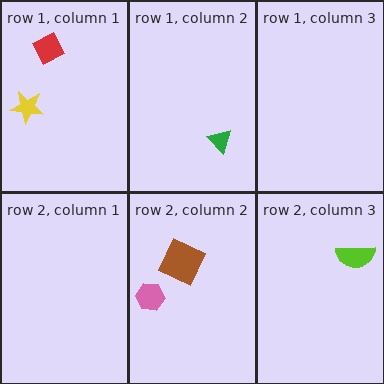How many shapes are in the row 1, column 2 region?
1.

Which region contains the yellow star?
The row 1, column 1 region.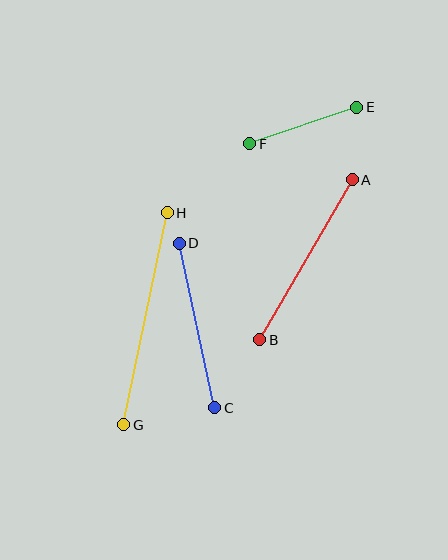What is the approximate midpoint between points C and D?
The midpoint is at approximately (197, 325) pixels.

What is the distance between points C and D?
The distance is approximately 168 pixels.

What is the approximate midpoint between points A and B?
The midpoint is at approximately (306, 260) pixels.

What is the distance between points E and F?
The distance is approximately 113 pixels.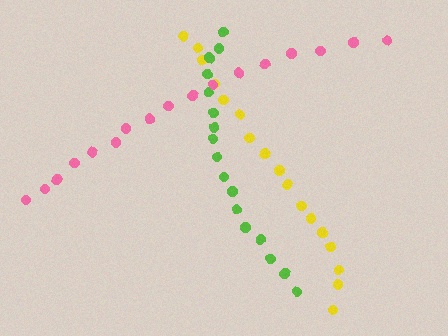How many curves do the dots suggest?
There are 3 distinct paths.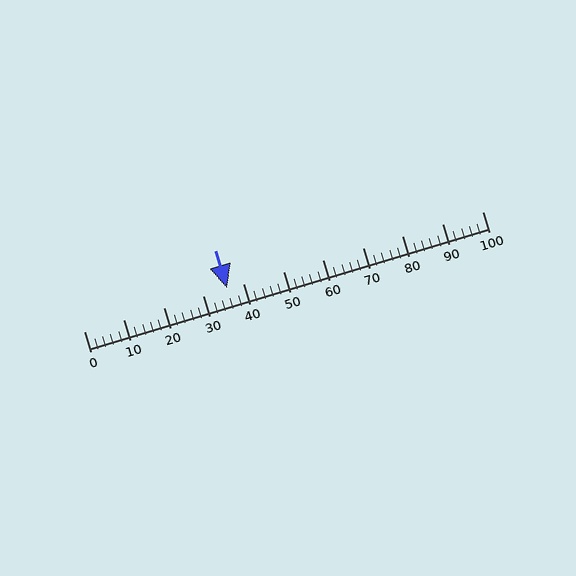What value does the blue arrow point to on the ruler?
The blue arrow points to approximately 36.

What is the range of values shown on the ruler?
The ruler shows values from 0 to 100.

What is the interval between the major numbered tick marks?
The major tick marks are spaced 10 units apart.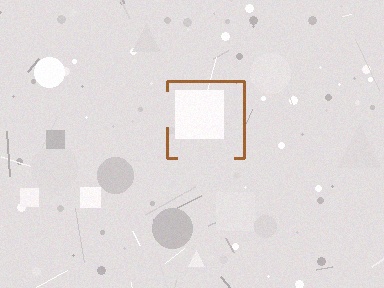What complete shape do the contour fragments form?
The contour fragments form a square.